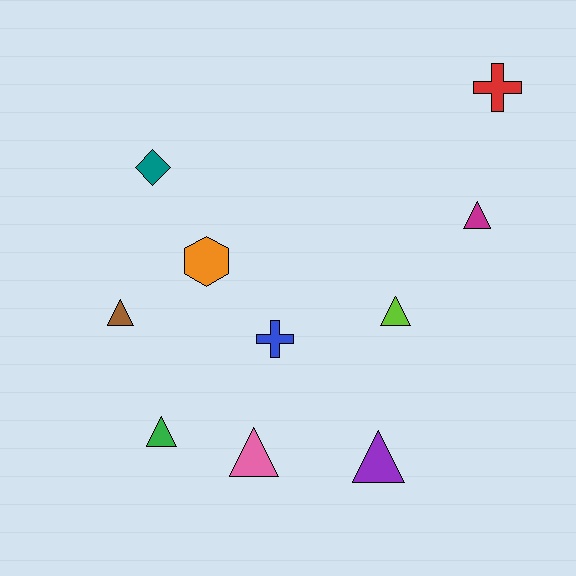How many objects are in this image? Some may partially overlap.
There are 10 objects.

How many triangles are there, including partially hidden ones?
There are 6 triangles.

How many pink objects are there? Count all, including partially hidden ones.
There is 1 pink object.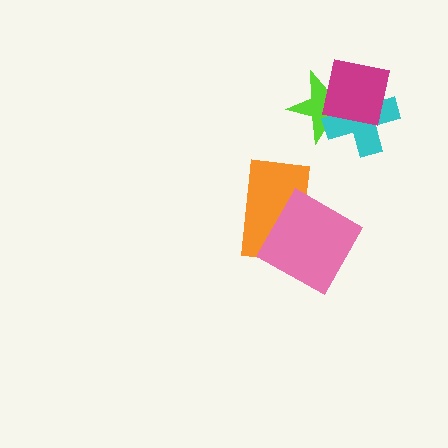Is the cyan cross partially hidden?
Yes, it is partially covered by another shape.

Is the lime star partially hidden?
Yes, it is partially covered by another shape.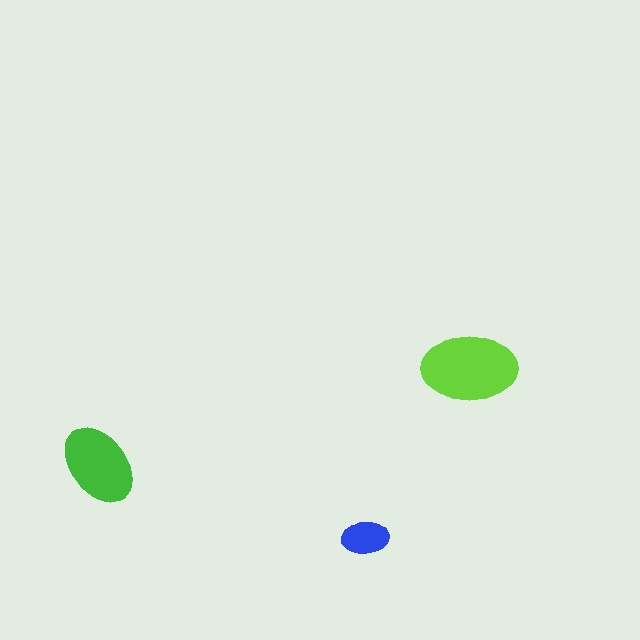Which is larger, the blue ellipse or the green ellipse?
The green one.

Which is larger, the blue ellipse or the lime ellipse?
The lime one.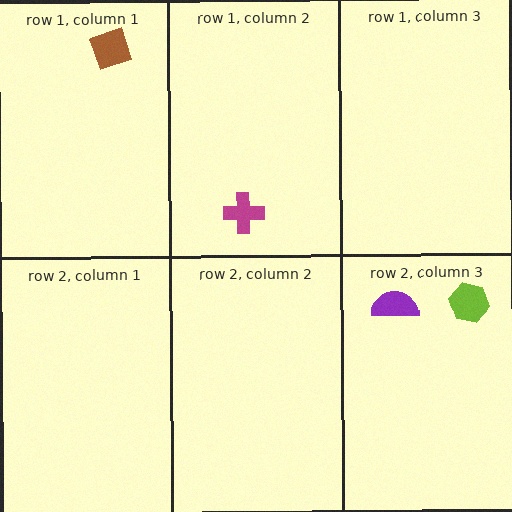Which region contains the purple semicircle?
The row 2, column 3 region.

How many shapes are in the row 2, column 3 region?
2.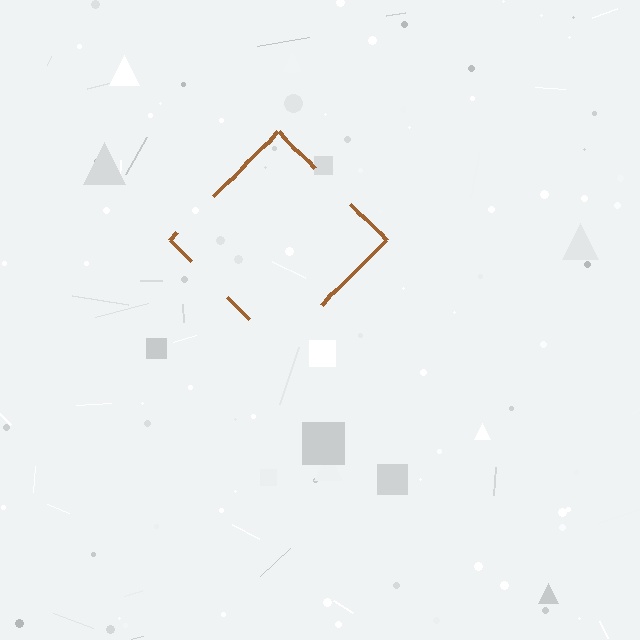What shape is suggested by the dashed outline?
The dashed outline suggests a diamond.